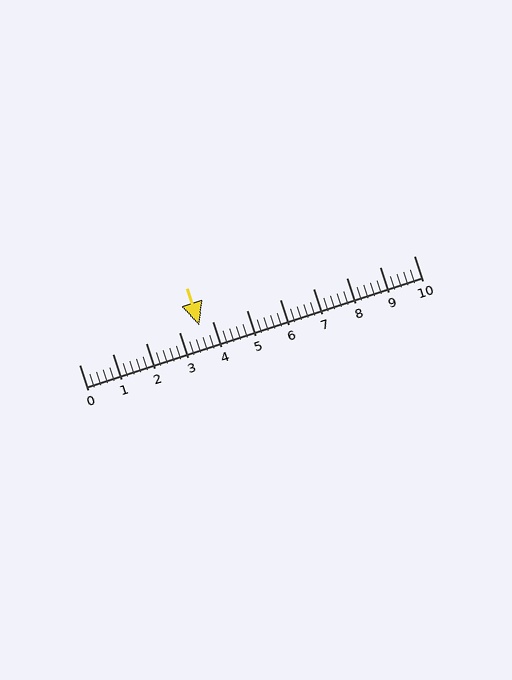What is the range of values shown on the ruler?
The ruler shows values from 0 to 10.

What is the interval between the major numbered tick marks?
The major tick marks are spaced 1 units apart.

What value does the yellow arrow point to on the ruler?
The yellow arrow points to approximately 3.6.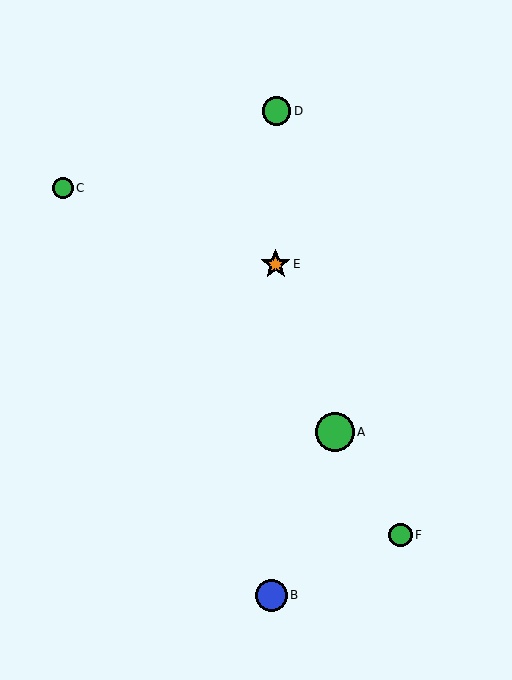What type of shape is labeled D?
Shape D is a green circle.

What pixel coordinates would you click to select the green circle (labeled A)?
Click at (335, 432) to select the green circle A.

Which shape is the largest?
The green circle (labeled A) is the largest.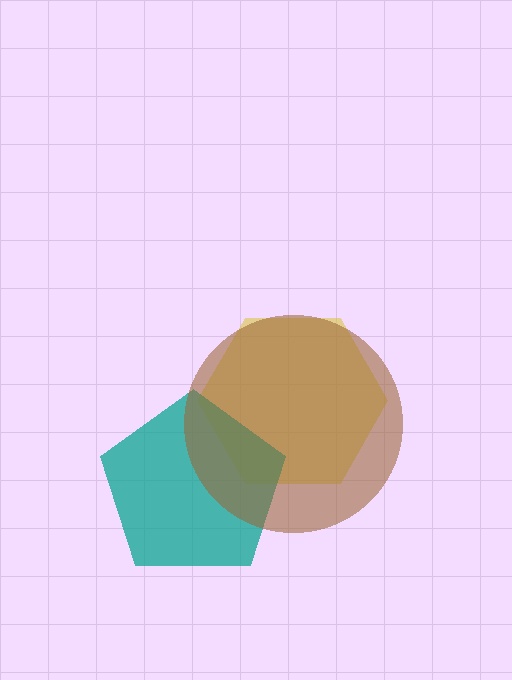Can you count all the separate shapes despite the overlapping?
Yes, there are 3 separate shapes.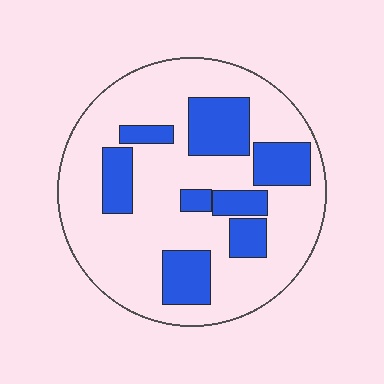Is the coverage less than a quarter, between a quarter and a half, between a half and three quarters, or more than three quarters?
Between a quarter and a half.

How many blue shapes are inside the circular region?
8.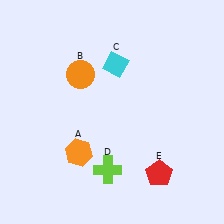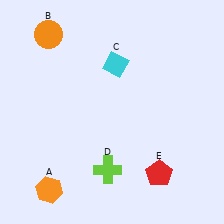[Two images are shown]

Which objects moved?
The objects that moved are: the orange hexagon (A), the orange circle (B).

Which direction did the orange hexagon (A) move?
The orange hexagon (A) moved down.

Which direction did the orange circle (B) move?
The orange circle (B) moved up.